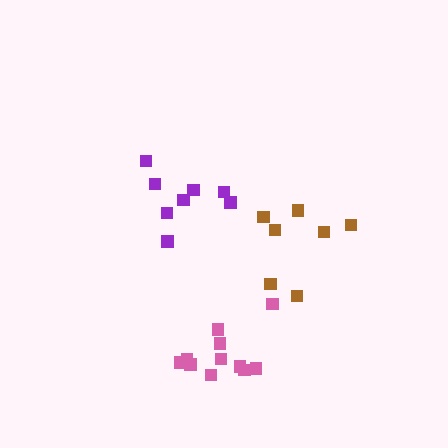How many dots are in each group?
Group 1: 7 dots, Group 2: 8 dots, Group 3: 11 dots (26 total).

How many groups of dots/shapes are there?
There are 3 groups.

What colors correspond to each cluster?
The clusters are colored: brown, purple, pink.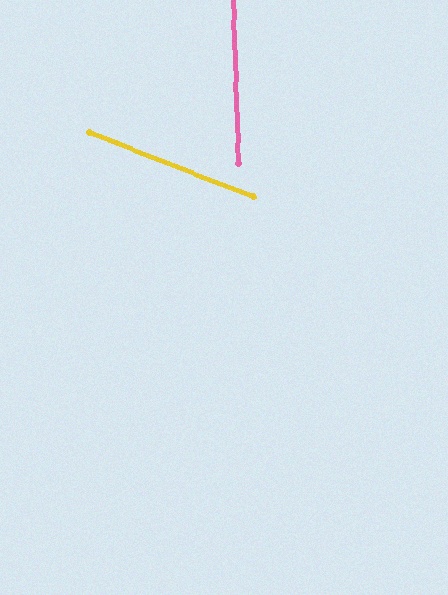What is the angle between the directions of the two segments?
Approximately 67 degrees.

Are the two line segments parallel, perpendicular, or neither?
Neither parallel nor perpendicular — they differ by about 67°.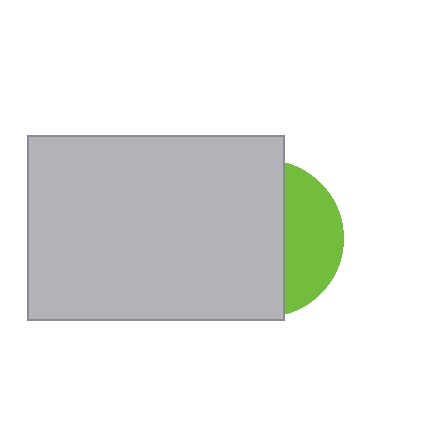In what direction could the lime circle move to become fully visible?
The lime circle could move right. That would shift it out from behind the light gray rectangle entirely.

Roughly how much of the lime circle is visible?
A small part of it is visible (roughly 34%).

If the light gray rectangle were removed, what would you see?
You would see the complete lime circle.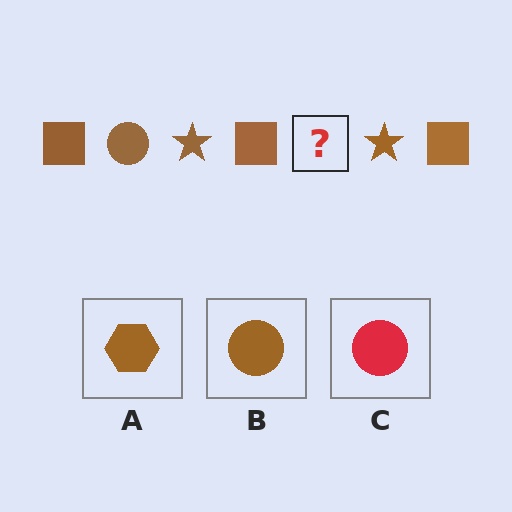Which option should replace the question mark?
Option B.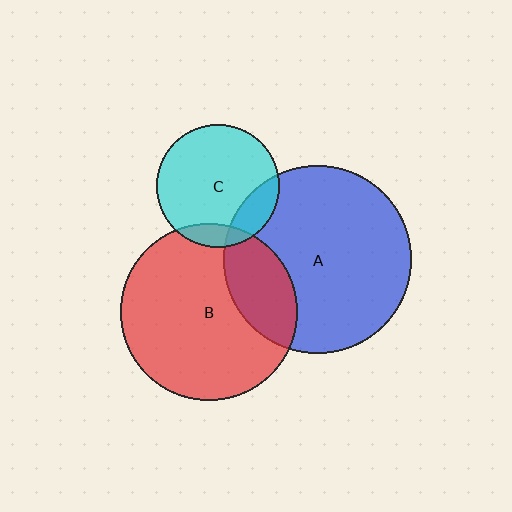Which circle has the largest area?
Circle A (blue).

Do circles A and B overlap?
Yes.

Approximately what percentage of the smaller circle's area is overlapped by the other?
Approximately 25%.